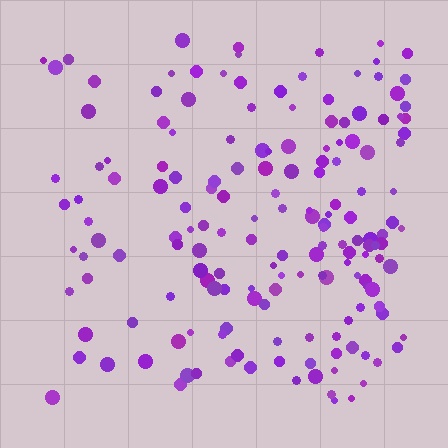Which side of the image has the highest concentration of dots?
The right.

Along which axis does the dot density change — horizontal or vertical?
Horizontal.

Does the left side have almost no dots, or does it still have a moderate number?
Still a moderate number, just noticeably fewer than the right.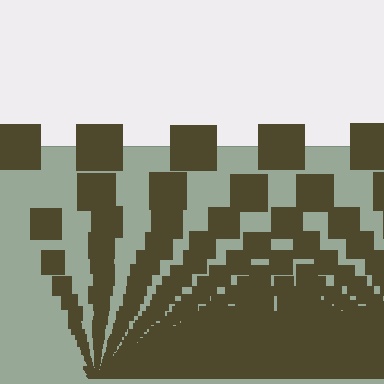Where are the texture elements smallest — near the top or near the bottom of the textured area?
Near the bottom.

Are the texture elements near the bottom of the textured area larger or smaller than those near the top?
Smaller. The gradient is inverted — elements near the bottom are smaller and denser.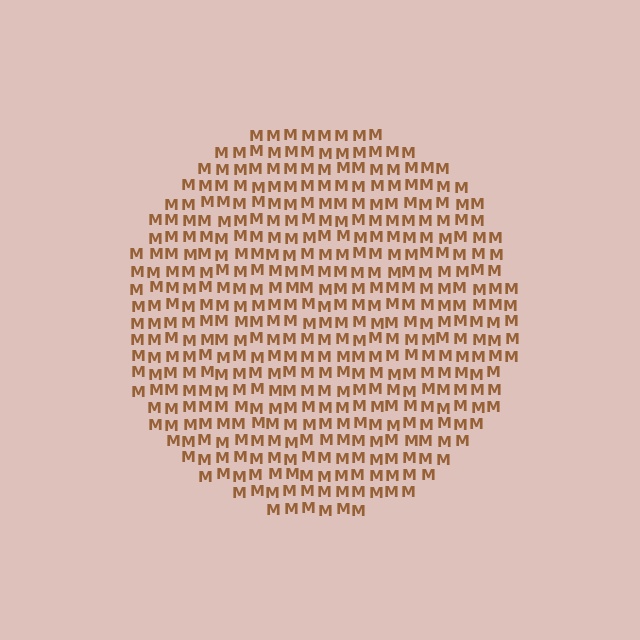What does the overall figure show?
The overall figure shows a circle.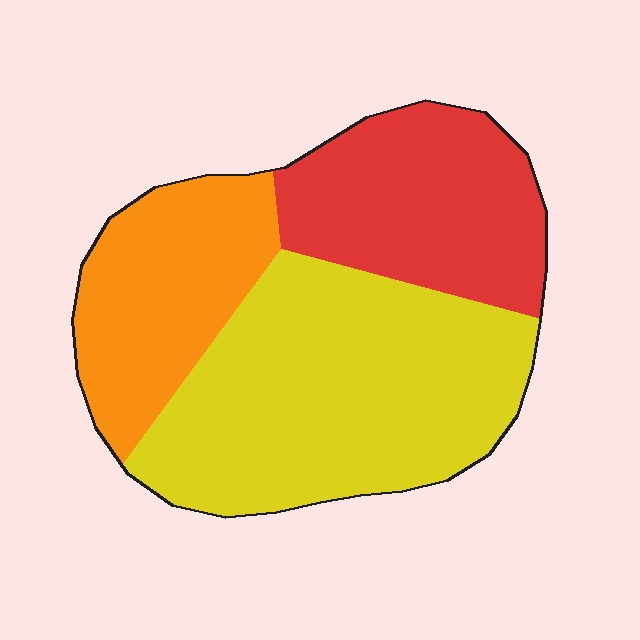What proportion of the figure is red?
Red takes up about one quarter (1/4) of the figure.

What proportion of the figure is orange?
Orange takes up about one quarter (1/4) of the figure.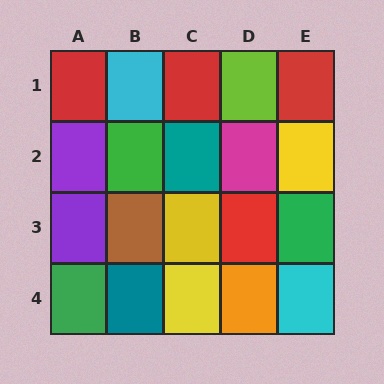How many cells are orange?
1 cell is orange.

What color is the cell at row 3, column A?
Purple.